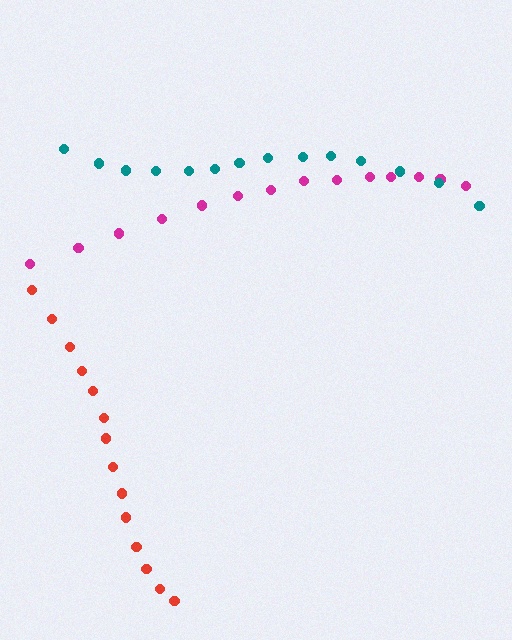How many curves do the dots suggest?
There are 3 distinct paths.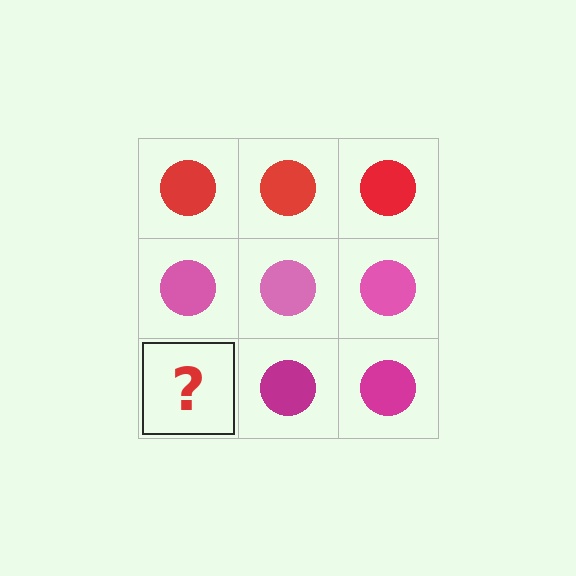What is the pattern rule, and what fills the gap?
The rule is that each row has a consistent color. The gap should be filled with a magenta circle.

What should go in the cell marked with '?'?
The missing cell should contain a magenta circle.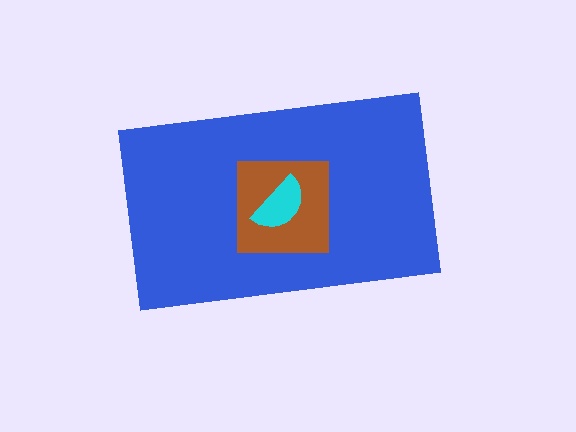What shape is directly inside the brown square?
The cyan semicircle.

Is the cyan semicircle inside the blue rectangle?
Yes.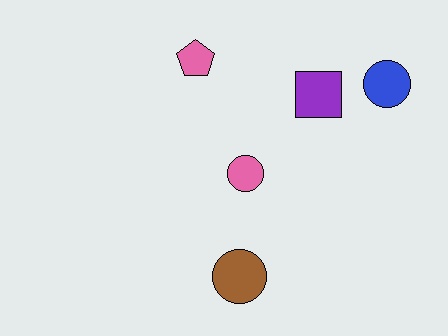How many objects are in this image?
There are 5 objects.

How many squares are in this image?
There is 1 square.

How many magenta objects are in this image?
There are no magenta objects.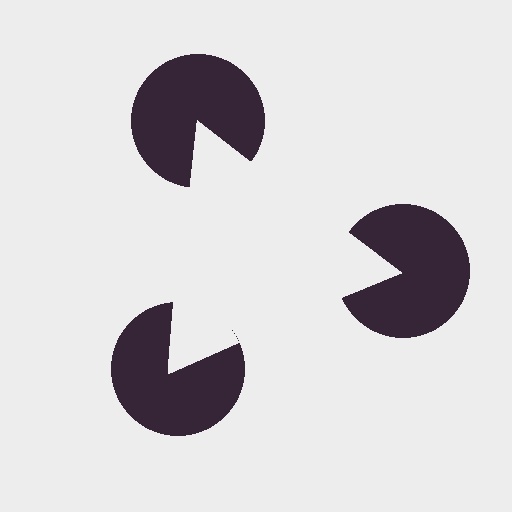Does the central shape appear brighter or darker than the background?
It typically appears slightly brighter than the background, even though no actual brightness change is drawn.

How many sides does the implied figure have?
3 sides.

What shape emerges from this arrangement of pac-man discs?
An illusory triangle — its edges are inferred from the aligned wedge cuts in the pac-man discs, not physically drawn.